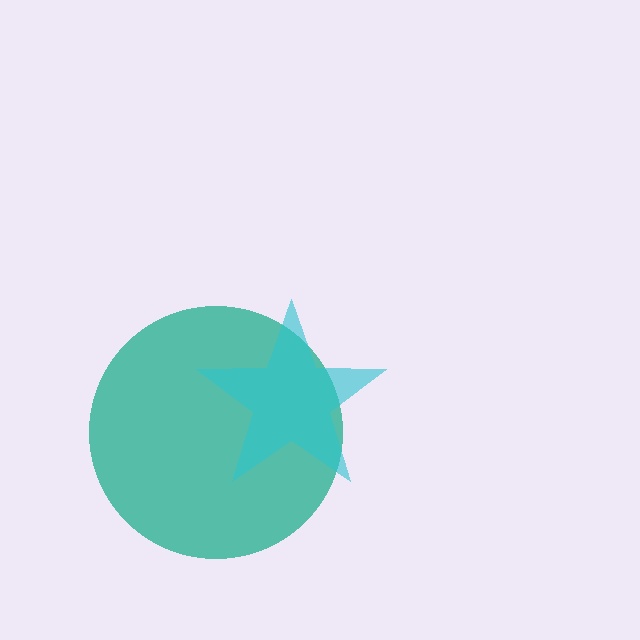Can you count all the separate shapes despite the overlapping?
Yes, there are 2 separate shapes.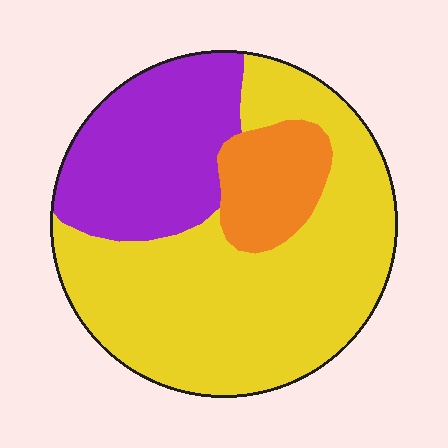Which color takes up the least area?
Orange, at roughly 10%.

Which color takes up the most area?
Yellow, at roughly 60%.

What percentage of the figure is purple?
Purple covers 28% of the figure.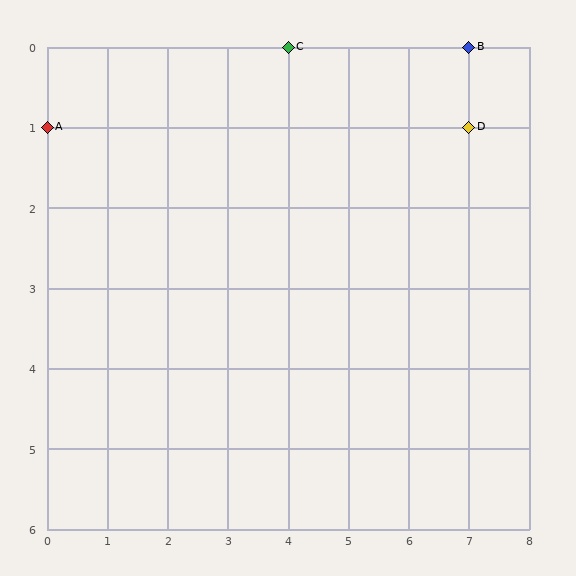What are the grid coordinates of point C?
Point C is at grid coordinates (4, 0).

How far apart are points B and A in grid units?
Points B and A are 7 columns and 1 row apart (about 7.1 grid units diagonally).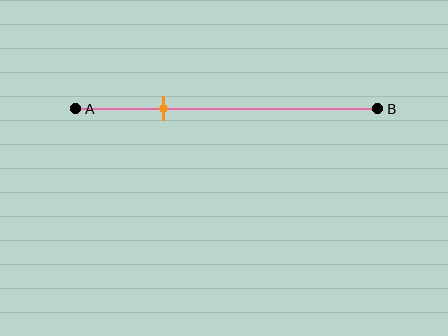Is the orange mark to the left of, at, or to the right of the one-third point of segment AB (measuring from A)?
The orange mark is to the left of the one-third point of segment AB.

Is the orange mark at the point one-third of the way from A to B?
No, the mark is at about 30% from A, not at the 33% one-third point.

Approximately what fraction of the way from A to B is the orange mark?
The orange mark is approximately 30% of the way from A to B.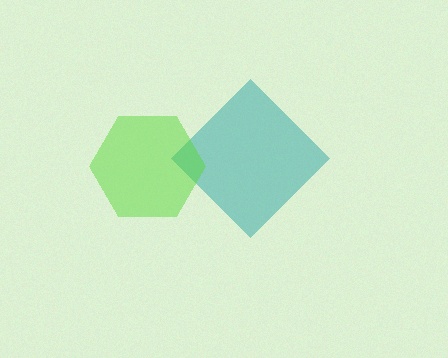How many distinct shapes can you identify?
There are 2 distinct shapes: a teal diamond, a lime hexagon.